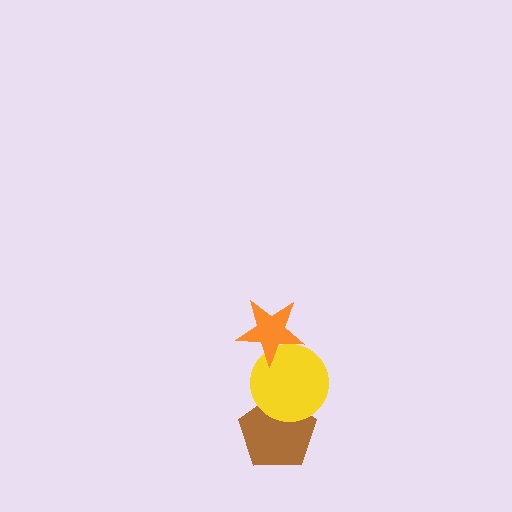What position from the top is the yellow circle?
The yellow circle is 2nd from the top.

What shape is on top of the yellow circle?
The orange star is on top of the yellow circle.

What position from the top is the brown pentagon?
The brown pentagon is 3rd from the top.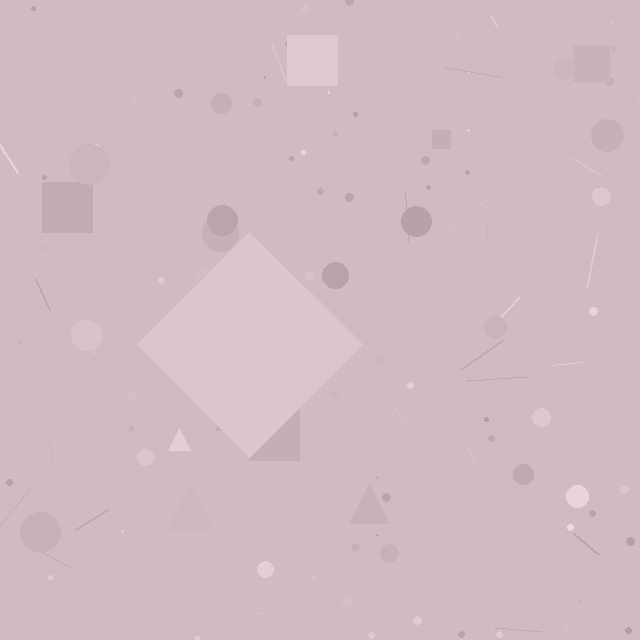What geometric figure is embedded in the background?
A diamond is embedded in the background.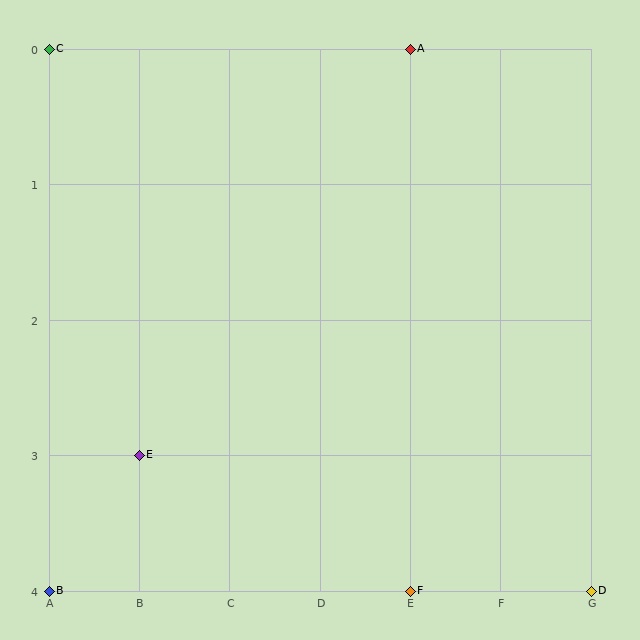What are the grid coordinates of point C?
Point C is at grid coordinates (A, 0).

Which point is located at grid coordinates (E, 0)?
Point A is at (E, 0).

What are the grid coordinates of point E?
Point E is at grid coordinates (B, 3).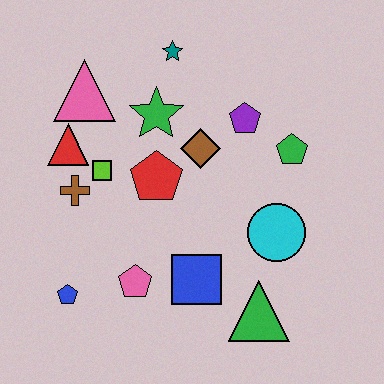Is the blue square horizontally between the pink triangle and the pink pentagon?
No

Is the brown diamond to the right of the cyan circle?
No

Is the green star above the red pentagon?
Yes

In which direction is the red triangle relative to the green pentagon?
The red triangle is to the left of the green pentagon.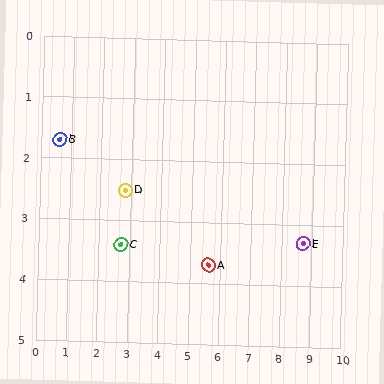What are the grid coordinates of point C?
Point C is at approximately (2.7, 3.4).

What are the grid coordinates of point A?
Point A is at approximately (5.6, 3.7).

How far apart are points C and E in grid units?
Points C and E are about 6.0 grid units apart.